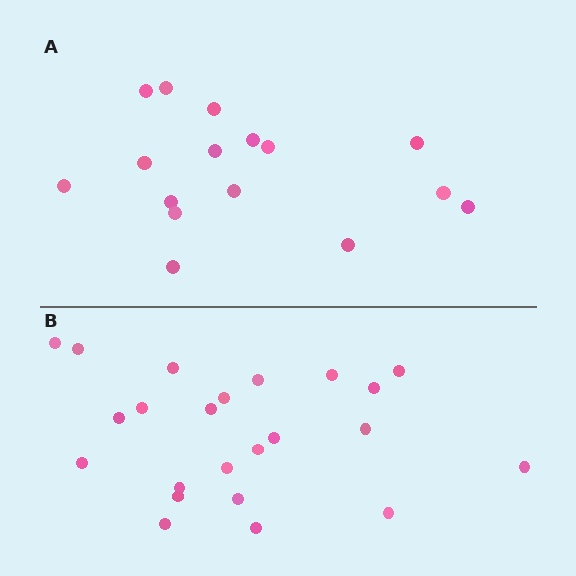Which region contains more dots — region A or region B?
Region B (the bottom region) has more dots.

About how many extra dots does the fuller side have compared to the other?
Region B has roughly 8 or so more dots than region A.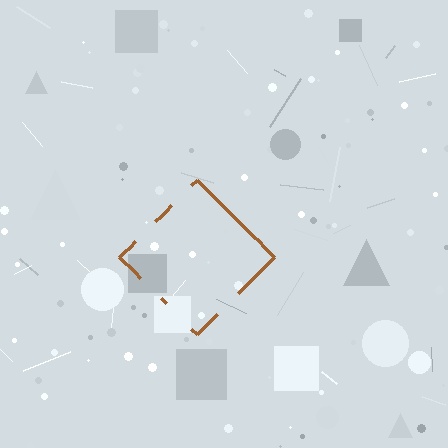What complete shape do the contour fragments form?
The contour fragments form a diamond.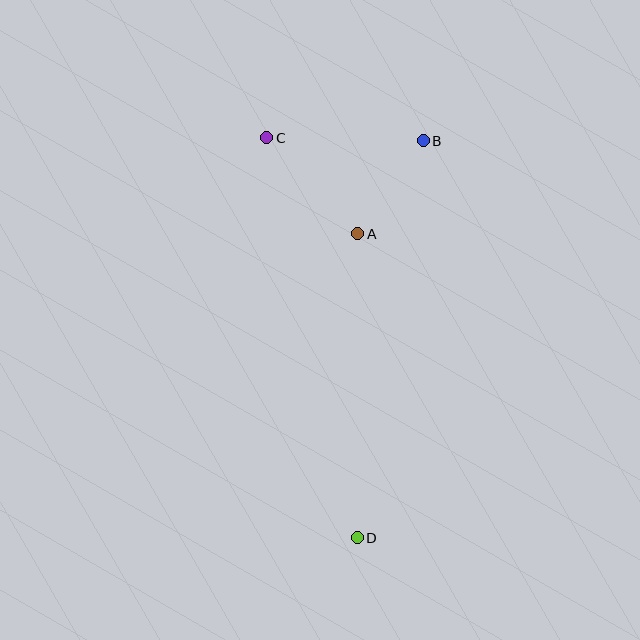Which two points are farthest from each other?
Points C and D are farthest from each other.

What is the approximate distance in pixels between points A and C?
The distance between A and C is approximately 132 pixels.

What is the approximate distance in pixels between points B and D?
The distance between B and D is approximately 402 pixels.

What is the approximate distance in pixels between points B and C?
The distance between B and C is approximately 156 pixels.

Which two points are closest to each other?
Points A and B are closest to each other.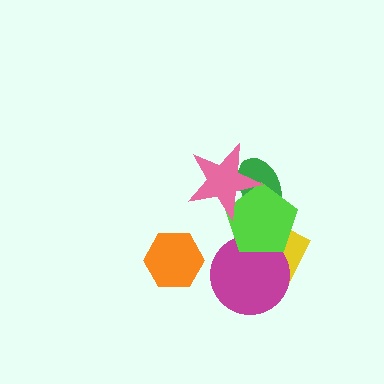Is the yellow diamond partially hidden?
Yes, it is partially covered by another shape.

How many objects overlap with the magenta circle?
2 objects overlap with the magenta circle.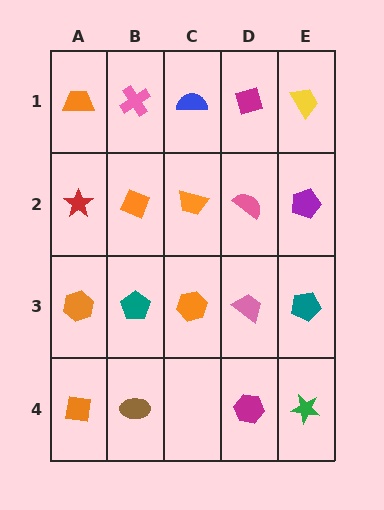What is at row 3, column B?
A teal pentagon.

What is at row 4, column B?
A brown ellipse.